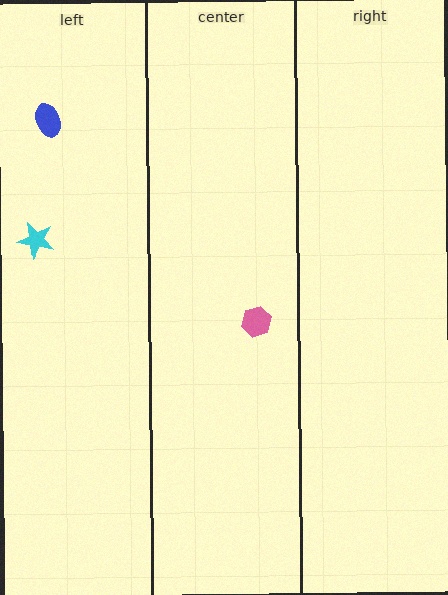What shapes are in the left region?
The cyan star, the blue ellipse.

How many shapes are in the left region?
2.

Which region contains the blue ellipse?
The left region.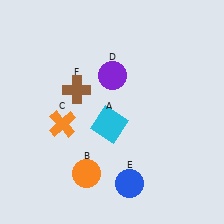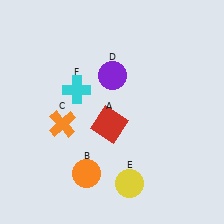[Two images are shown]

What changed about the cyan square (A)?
In Image 1, A is cyan. In Image 2, it changed to red.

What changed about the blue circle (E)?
In Image 1, E is blue. In Image 2, it changed to yellow.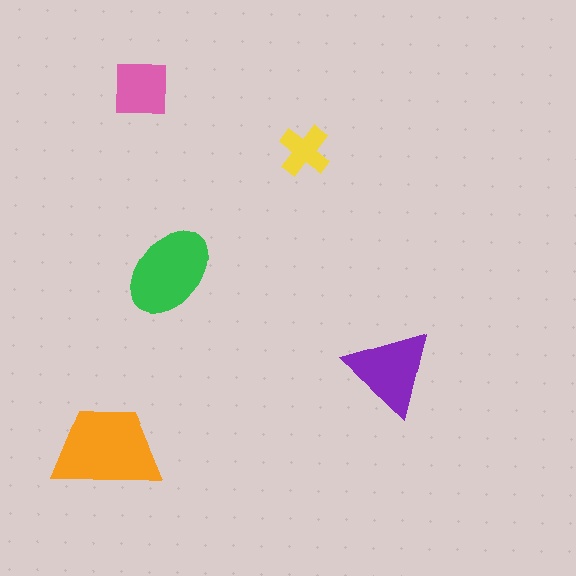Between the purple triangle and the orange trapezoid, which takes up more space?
The orange trapezoid.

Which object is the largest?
The orange trapezoid.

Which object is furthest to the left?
The orange trapezoid is leftmost.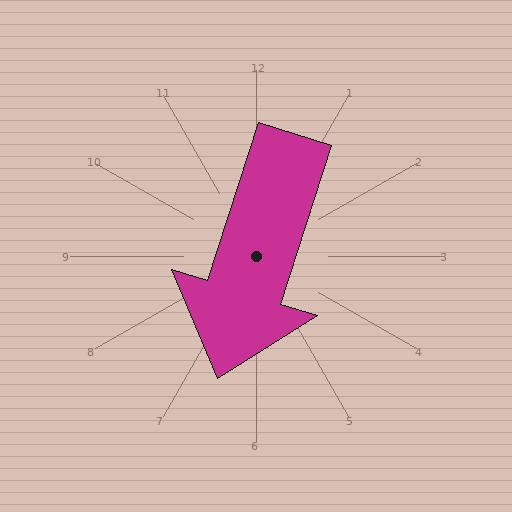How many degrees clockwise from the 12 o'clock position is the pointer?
Approximately 198 degrees.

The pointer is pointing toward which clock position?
Roughly 7 o'clock.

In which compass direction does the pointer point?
South.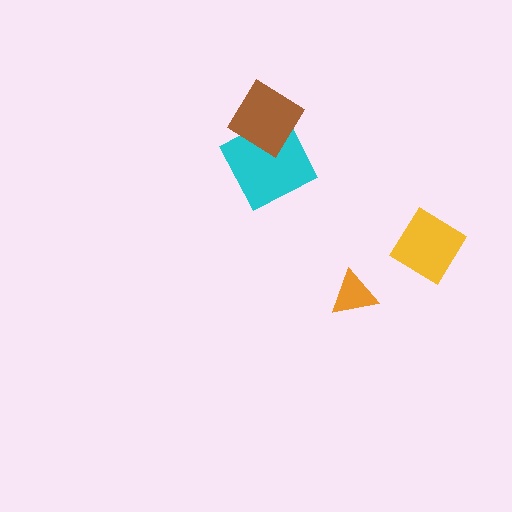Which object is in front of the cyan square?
The brown diamond is in front of the cyan square.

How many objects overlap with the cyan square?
1 object overlaps with the cyan square.